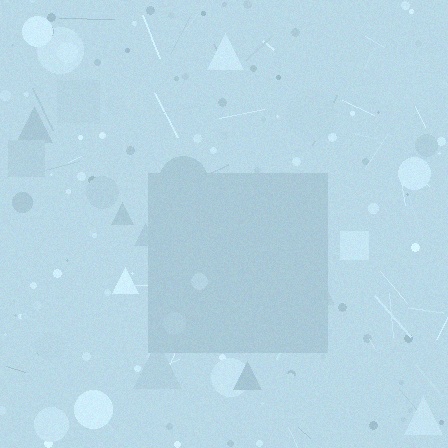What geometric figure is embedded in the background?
A square is embedded in the background.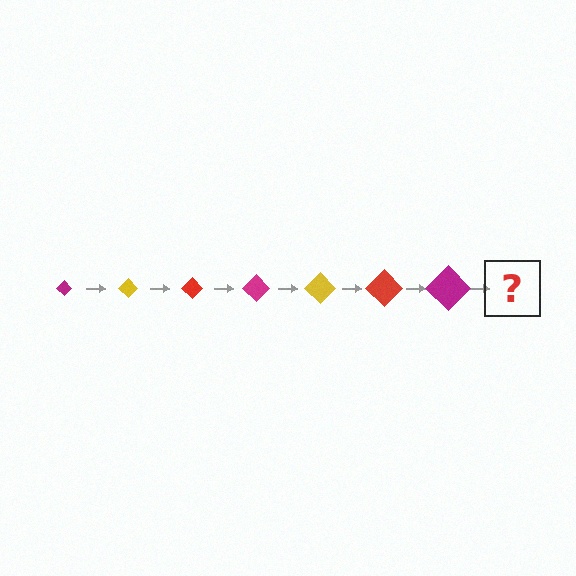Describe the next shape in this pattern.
It should be a yellow diamond, larger than the previous one.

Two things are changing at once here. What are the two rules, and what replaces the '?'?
The two rules are that the diamond grows larger each step and the color cycles through magenta, yellow, and red. The '?' should be a yellow diamond, larger than the previous one.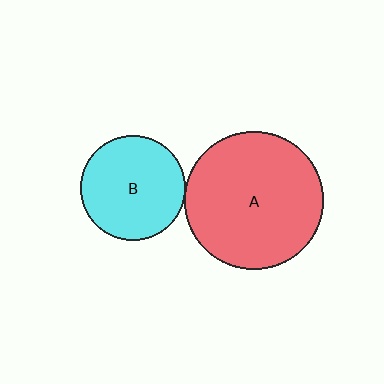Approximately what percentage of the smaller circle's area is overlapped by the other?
Approximately 5%.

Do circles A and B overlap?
Yes.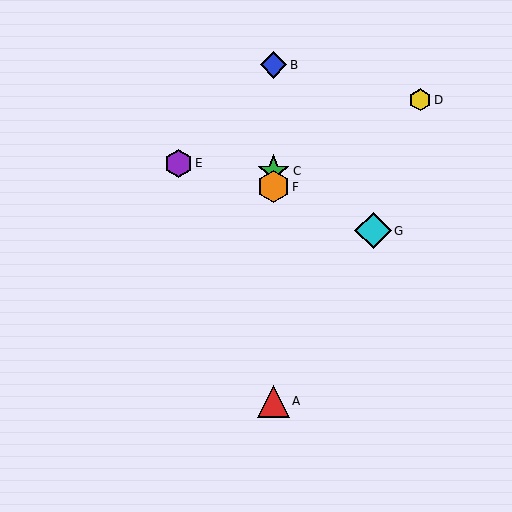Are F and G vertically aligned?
No, F is at x≈273 and G is at x≈373.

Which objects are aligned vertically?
Objects A, B, C, F are aligned vertically.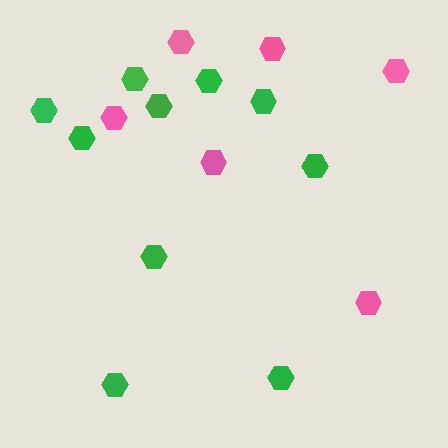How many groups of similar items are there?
There are 2 groups: one group of green hexagons (10) and one group of pink hexagons (6).